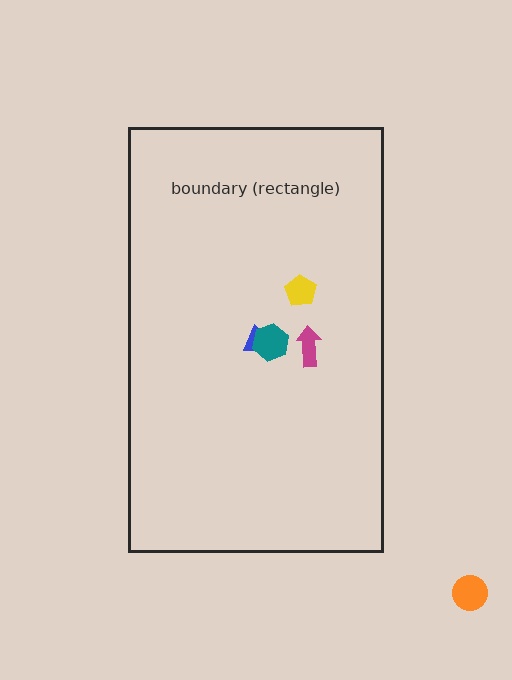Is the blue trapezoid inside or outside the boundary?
Inside.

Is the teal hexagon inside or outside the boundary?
Inside.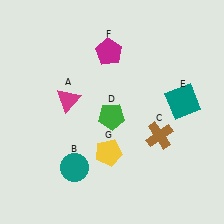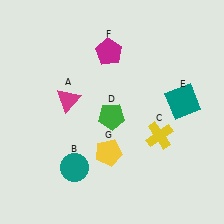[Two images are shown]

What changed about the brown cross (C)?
In Image 1, C is brown. In Image 2, it changed to yellow.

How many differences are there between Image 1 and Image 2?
There is 1 difference between the two images.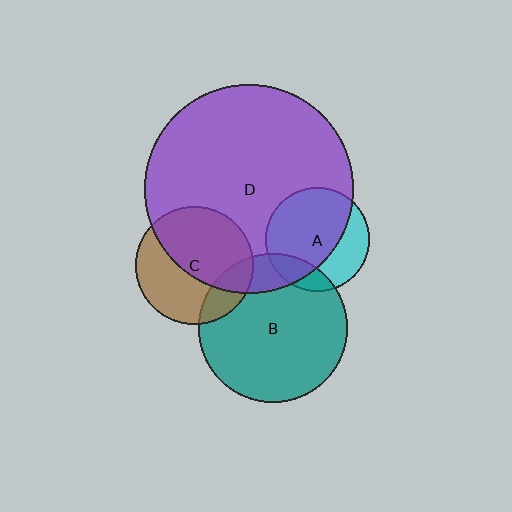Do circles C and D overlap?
Yes.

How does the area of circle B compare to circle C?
Approximately 1.6 times.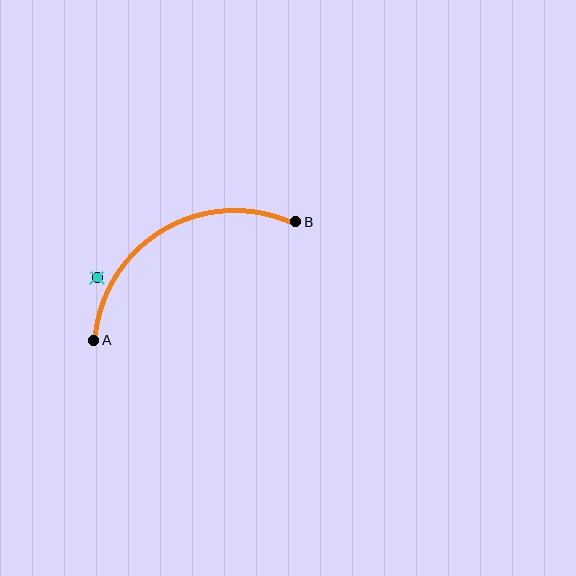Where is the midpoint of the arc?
The arc midpoint is the point on the curve farthest from the straight line joining A and B. It sits above that line.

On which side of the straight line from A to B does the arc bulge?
The arc bulges above the straight line connecting A and B.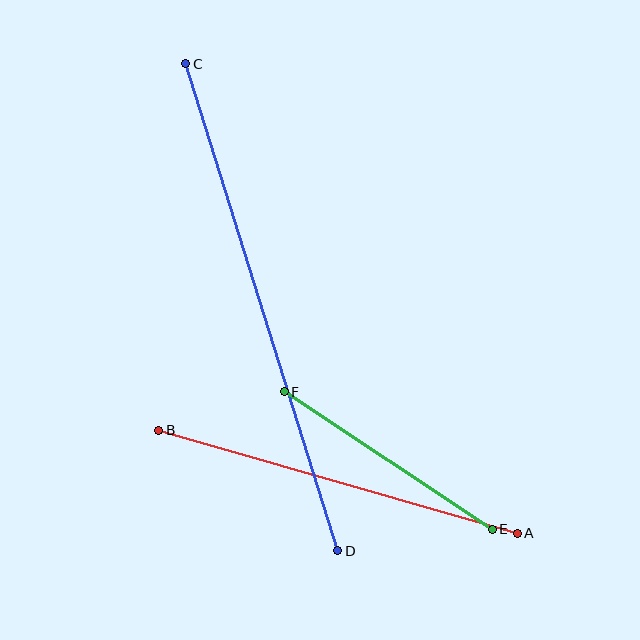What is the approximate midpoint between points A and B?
The midpoint is at approximately (338, 482) pixels.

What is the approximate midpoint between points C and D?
The midpoint is at approximately (262, 307) pixels.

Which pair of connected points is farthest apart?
Points C and D are farthest apart.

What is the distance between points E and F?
The distance is approximately 249 pixels.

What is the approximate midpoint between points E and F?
The midpoint is at approximately (388, 461) pixels.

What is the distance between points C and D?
The distance is approximately 510 pixels.